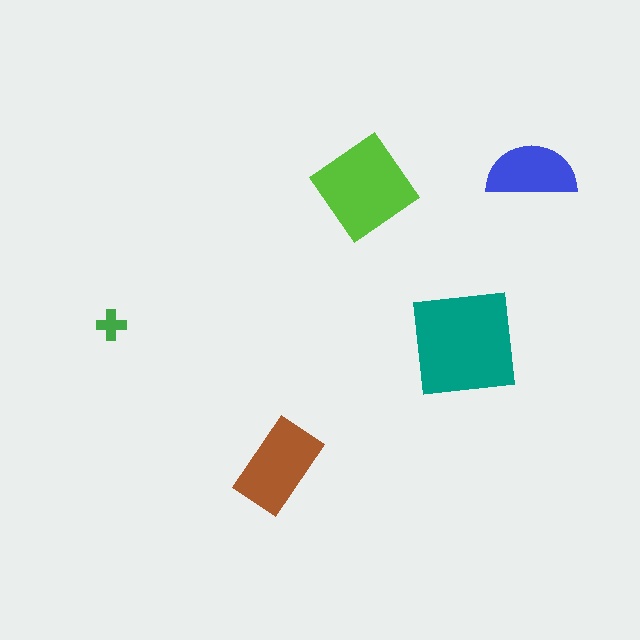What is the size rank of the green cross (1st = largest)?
5th.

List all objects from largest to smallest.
The teal square, the lime diamond, the brown rectangle, the blue semicircle, the green cross.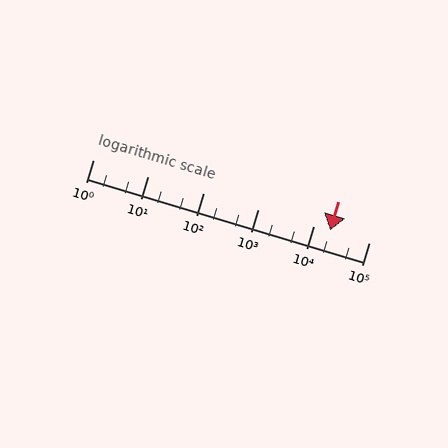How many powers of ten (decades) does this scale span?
The scale spans 5 decades, from 1 to 100000.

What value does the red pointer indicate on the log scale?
The pointer indicates approximately 20000.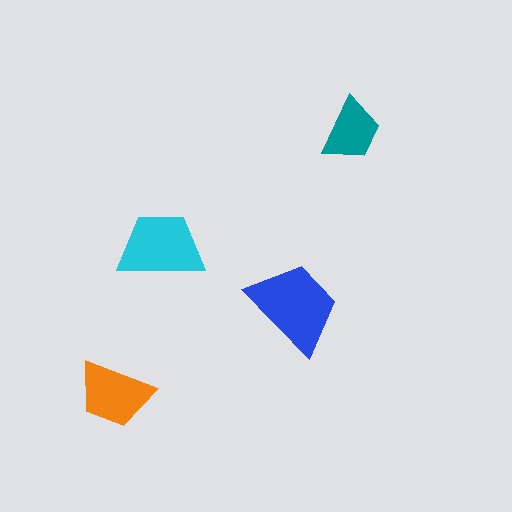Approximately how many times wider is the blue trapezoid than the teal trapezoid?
About 1.5 times wider.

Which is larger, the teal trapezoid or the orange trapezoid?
The orange one.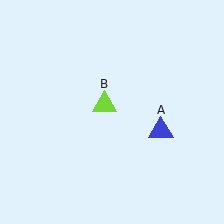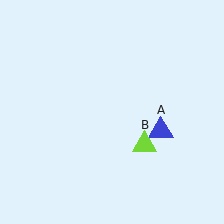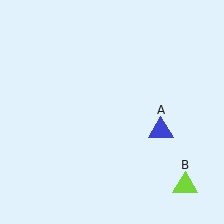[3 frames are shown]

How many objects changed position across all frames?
1 object changed position: lime triangle (object B).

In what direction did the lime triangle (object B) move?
The lime triangle (object B) moved down and to the right.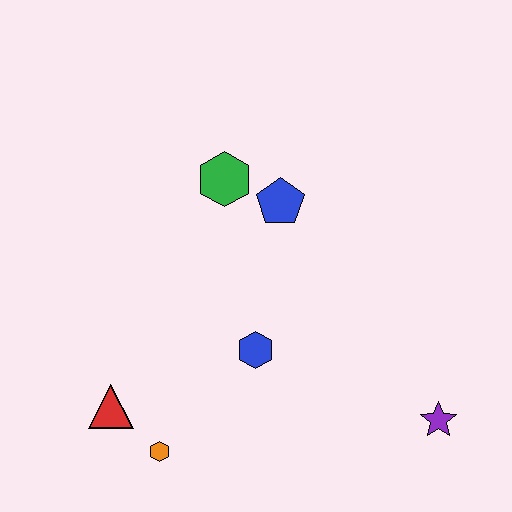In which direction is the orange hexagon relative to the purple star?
The orange hexagon is to the left of the purple star.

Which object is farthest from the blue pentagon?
The orange hexagon is farthest from the blue pentagon.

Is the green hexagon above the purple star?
Yes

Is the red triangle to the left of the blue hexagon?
Yes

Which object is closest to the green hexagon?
The blue pentagon is closest to the green hexagon.